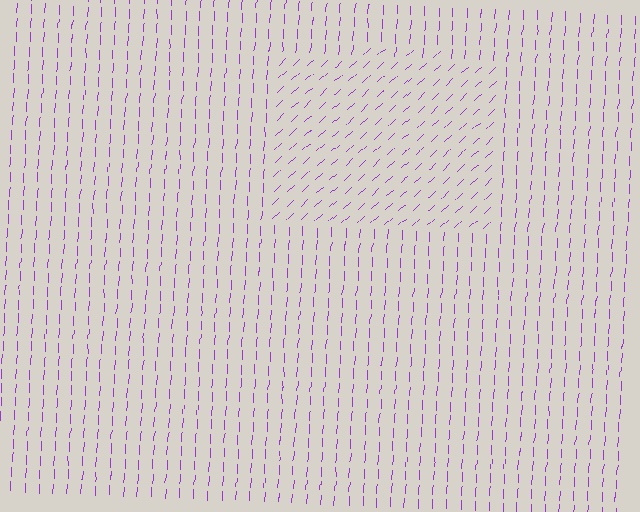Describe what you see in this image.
The image is filled with small purple line segments. A rectangle region in the image has lines oriented differently from the surrounding lines, creating a visible texture boundary.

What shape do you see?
I see a rectangle.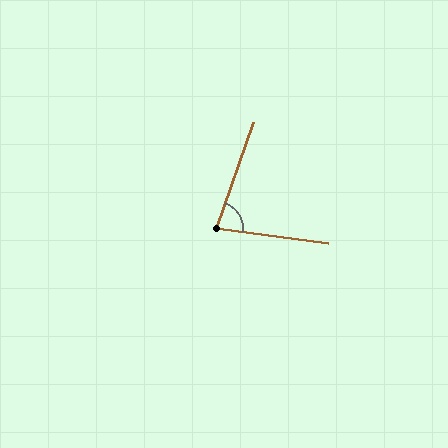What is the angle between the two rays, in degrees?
Approximately 78 degrees.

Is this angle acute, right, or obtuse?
It is acute.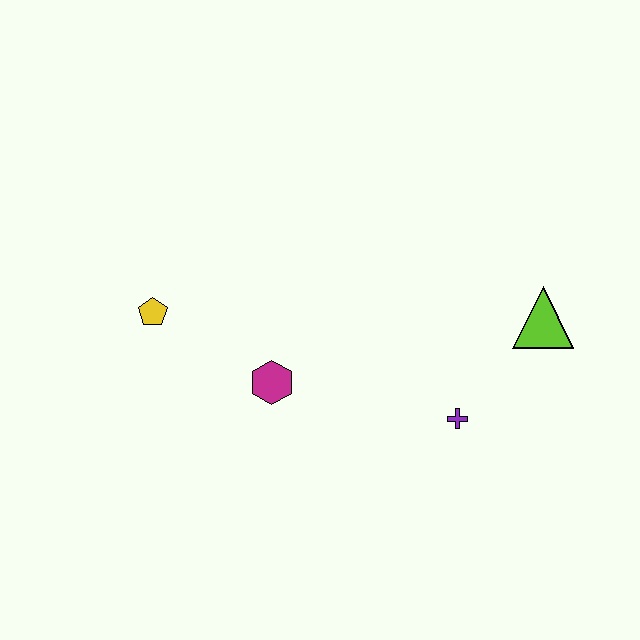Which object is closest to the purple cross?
The lime triangle is closest to the purple cross.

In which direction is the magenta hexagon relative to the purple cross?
The magenta hexagon is to the left of the purple cross.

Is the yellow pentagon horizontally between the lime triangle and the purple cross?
No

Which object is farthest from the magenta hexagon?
The lime triangle is farthest from the magenta hexagon.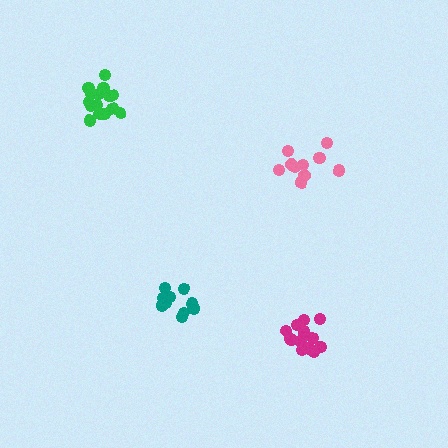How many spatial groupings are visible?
There are 4 spatial groupings.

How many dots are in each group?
Group 1: 10 dots, Group 2: 10 dots, Group 3: 15 dots, Group 4: 14 dots (49 total).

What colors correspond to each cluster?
The clusters are colored: teal, pink, green, magenta.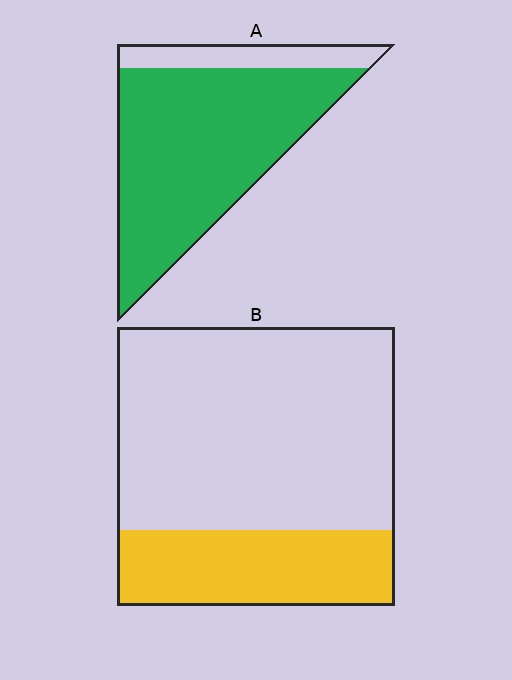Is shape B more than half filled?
No.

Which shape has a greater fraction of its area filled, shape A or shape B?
Shape A.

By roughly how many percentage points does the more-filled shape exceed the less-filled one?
By roughly 55 percentage points (A over B).